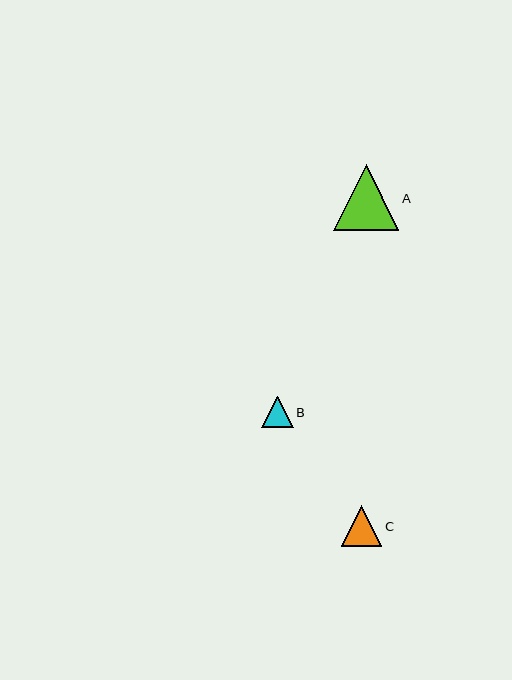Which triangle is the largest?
Triangle A is the largest with a size of approximately 65 pixels.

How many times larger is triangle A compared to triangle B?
Triangle A is approximately 2.0 times the size of triangle B.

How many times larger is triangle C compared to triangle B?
Triangle C is approximately 1.3 times the size of triangle B.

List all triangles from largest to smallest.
From largest to smallest: A, C, B.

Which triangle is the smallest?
Triangle B is the smallest with a size of approximately 32 pixels.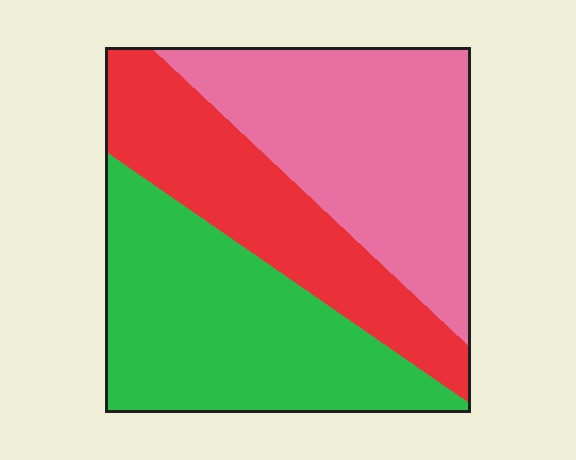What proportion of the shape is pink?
Pink takes up about three eighths (3/8) of the shape.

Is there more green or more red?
Green.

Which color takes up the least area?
Red, at roughly 25%.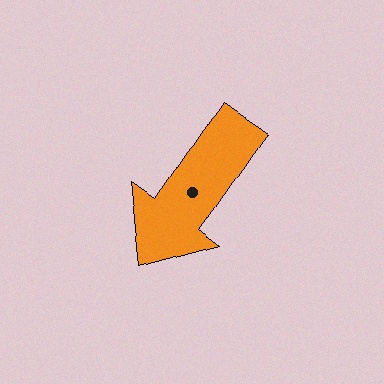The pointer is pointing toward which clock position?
Roughly 7 o'clock.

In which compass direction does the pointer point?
Southwest.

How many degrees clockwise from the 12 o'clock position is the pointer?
Approximately 215 degrees.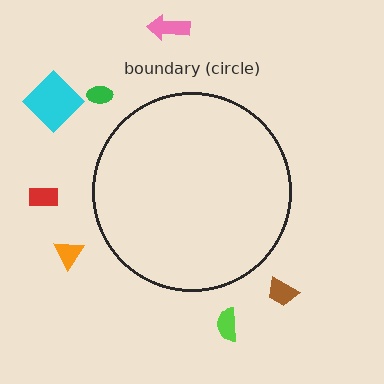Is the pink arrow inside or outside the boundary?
Outside.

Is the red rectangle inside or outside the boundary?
Outside.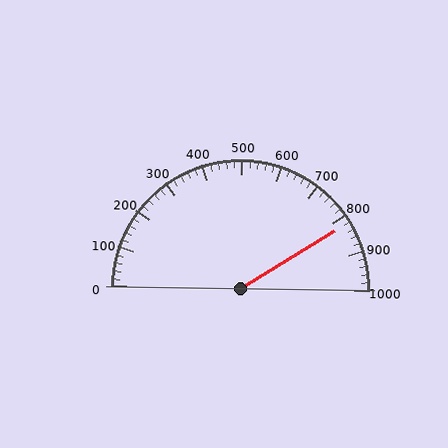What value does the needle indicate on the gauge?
The needle indicates approximately 820.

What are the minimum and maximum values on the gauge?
The gauge ranges from 0 to 1000.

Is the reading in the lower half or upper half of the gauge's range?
The reading is in the upper half of the range (0 to 1000).